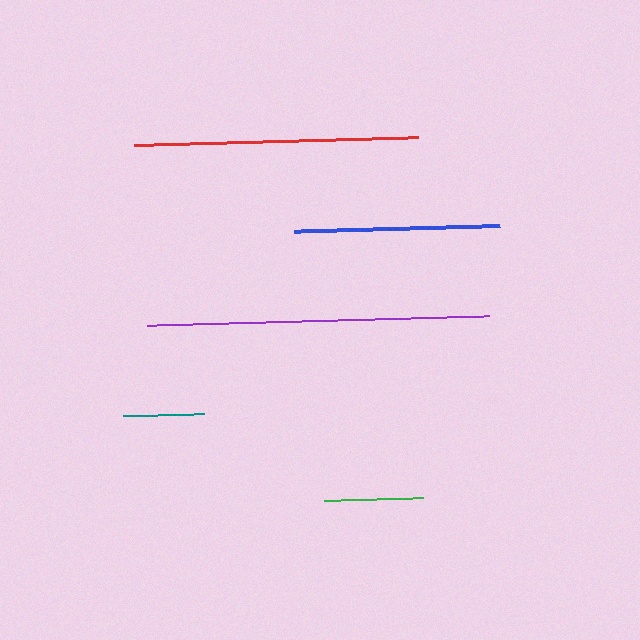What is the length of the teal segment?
The teal segment is approximately 81 pixels long.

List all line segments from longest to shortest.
From longest to shortest: purple, red, blue, green, teal.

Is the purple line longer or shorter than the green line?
The purple line is longer than the green line.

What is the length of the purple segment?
The purple segment is approximately 341 pixels long.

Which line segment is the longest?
The purple line is the longest at approximately 341 pixels.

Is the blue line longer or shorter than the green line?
The blue line is longer than the green line.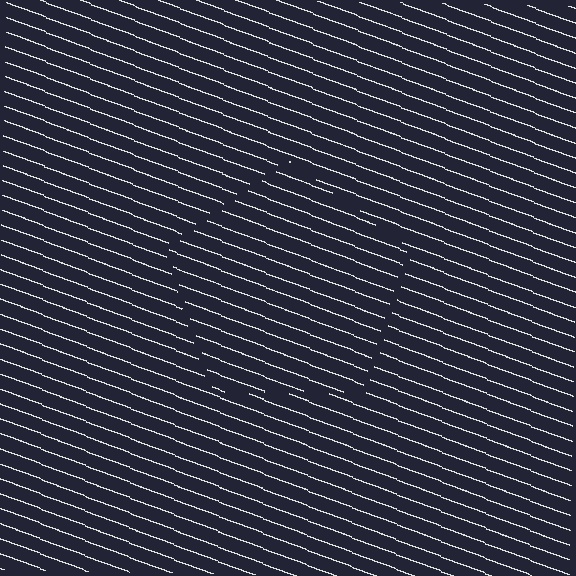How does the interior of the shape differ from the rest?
The interior of the shape contains the same grating, shifted by half a period — the contour is defined by the phase discontinuity where line-ends from the inner and outer gratings abut.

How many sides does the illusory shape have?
5 sides — the line-ends trace a pentagon.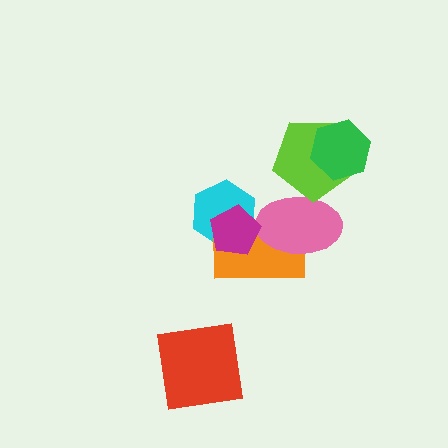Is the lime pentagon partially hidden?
Yes, it is partially covered by another shape.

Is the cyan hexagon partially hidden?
Yes, it is partially covered by another shape.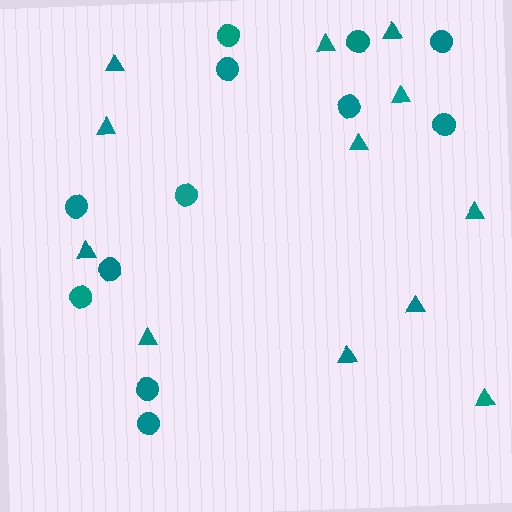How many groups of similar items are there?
There are 2 groups: one group of circles (12) and one group of triangles (12).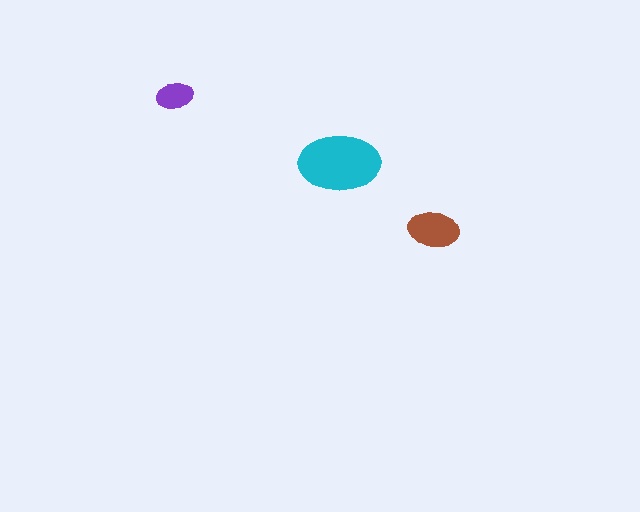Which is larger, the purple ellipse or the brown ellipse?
The brown one.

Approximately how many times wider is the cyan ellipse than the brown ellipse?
About 1.5 times wider.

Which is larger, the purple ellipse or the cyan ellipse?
The cyan one.